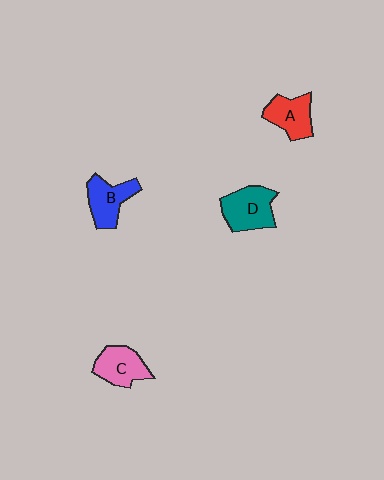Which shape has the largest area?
Shape D (teal).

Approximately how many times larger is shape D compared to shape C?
Approximately 1.2 times.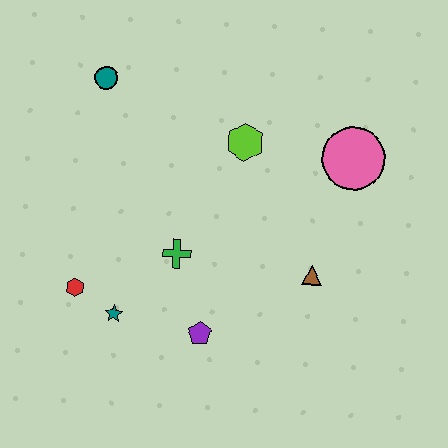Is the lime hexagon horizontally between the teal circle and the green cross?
No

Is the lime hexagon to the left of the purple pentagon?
No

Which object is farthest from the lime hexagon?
The red hexagon is farthest from the lime hexagon.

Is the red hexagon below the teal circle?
Yes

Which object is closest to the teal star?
The red hexagon is closest to the teal star.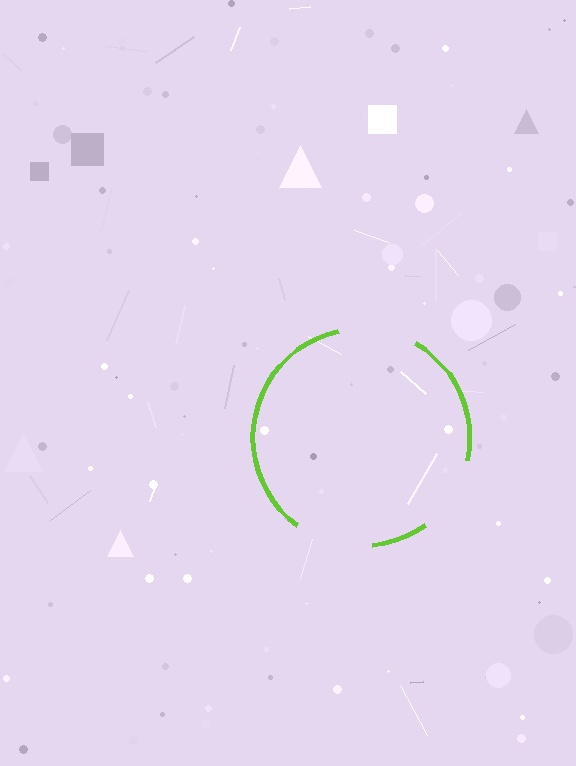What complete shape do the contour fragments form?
The contour fragments form a circle.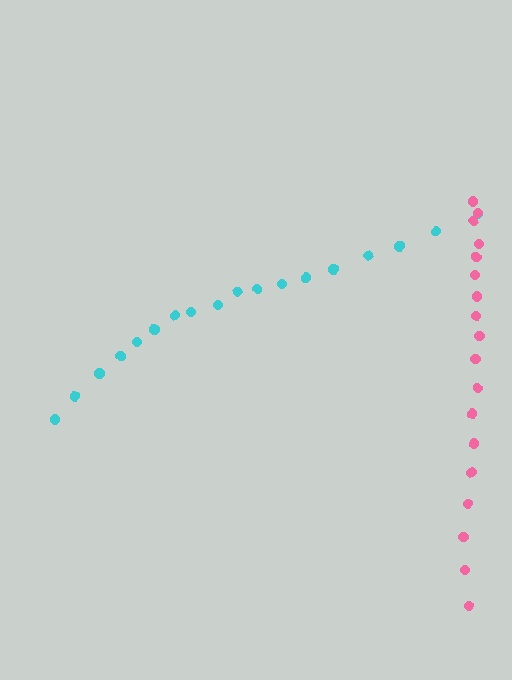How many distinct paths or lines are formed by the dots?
There are 2 distinct paths.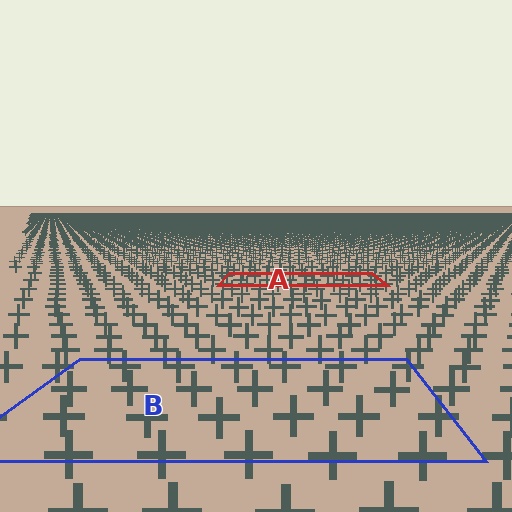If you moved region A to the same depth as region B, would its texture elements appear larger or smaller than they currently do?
They would appear larger. At a closer depth, the same texture elements are projected at a bigger on-screen size.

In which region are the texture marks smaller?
The texture marks are smaller in region A, because it is farther away.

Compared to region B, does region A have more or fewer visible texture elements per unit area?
Region A has more texture elements per unit area — they are packed more densely because it is farther away.